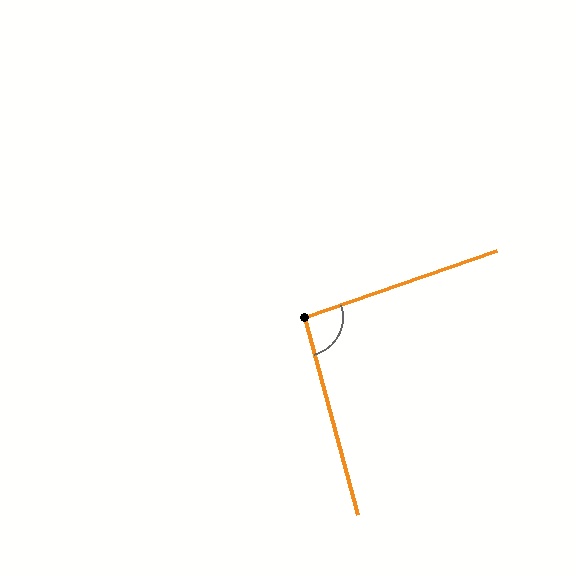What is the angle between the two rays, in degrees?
Approximately 94 degrees.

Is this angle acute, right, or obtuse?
It is approximately a right angle.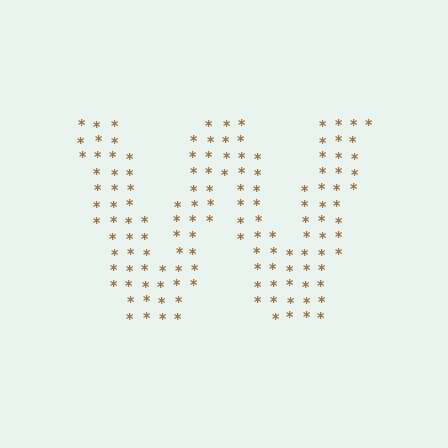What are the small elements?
The small elements are asterisks.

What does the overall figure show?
The overall figure shows the letter W.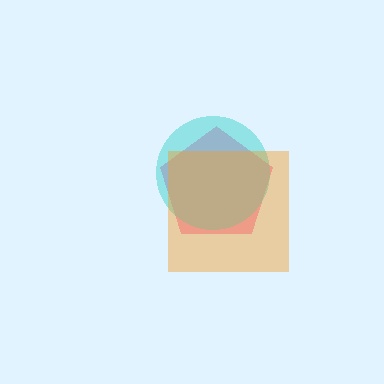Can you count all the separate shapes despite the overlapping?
Yes, there are 3 separate shapes.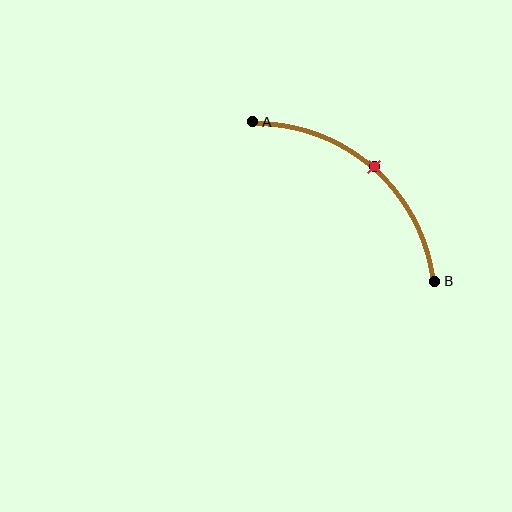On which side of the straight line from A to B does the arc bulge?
The arc bulges above and to the right of the straight line connecting A and B.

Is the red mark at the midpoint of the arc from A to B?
Yes. The red mark lies on the arc at equal arc-length from both A and B — it is the arc midpoint.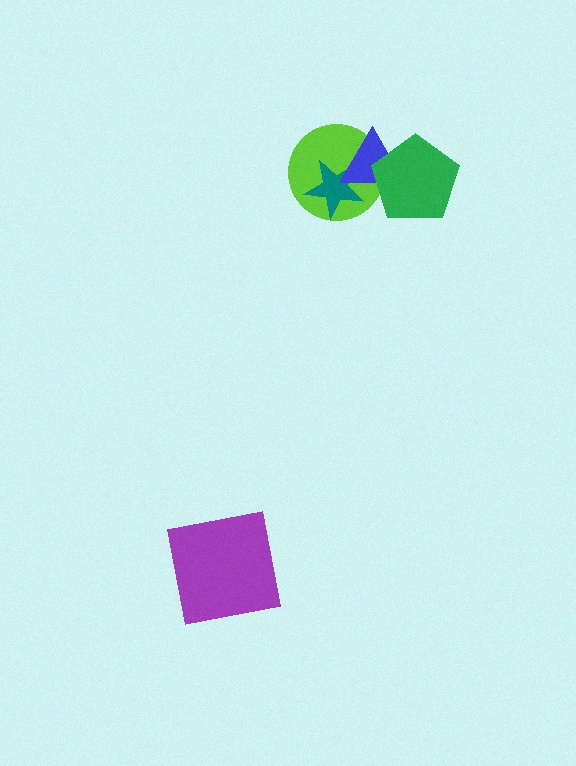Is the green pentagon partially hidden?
No, no other shape covers it.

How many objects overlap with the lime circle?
3 objects overlap with the lime circle.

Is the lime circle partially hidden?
Yes, it is partially covered by another shape.